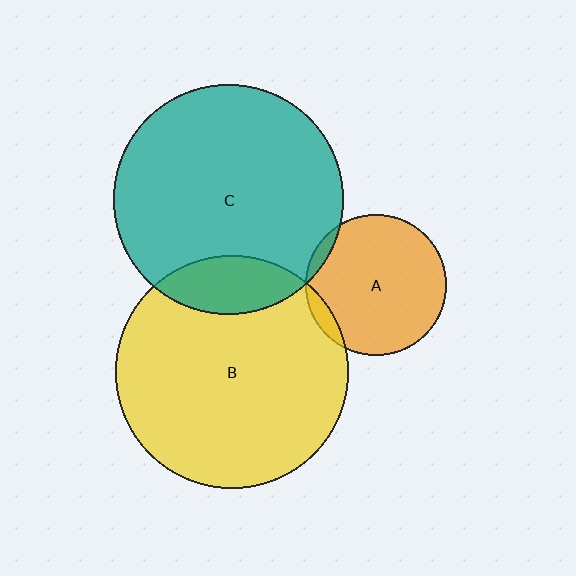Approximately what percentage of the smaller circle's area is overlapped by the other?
Approximately 5%.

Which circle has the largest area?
Circle B (yellow).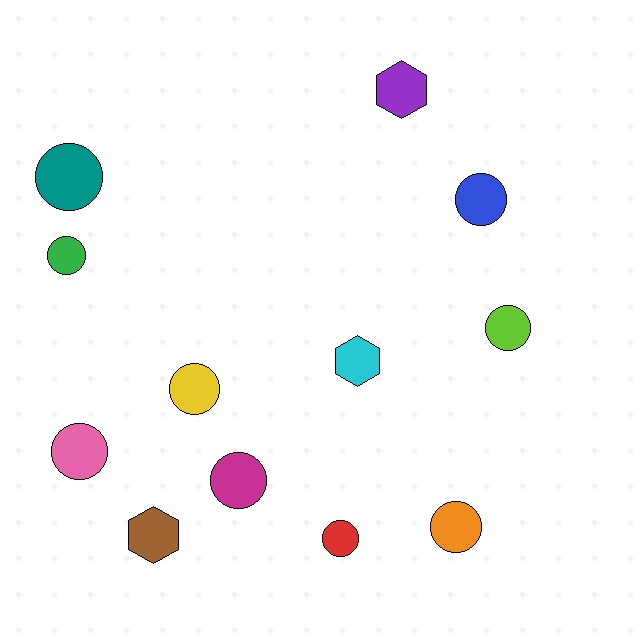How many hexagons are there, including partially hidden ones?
There are 3 hexagons.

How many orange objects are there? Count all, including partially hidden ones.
There is 1 orange object.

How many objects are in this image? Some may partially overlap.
There are 12 objects.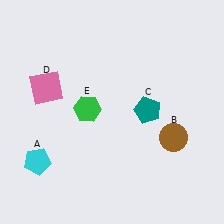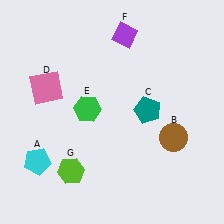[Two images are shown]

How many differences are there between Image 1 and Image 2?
There are 2 differences between the two images.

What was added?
A purple diamond (F), a lime hexagon (G) were added in Image 2.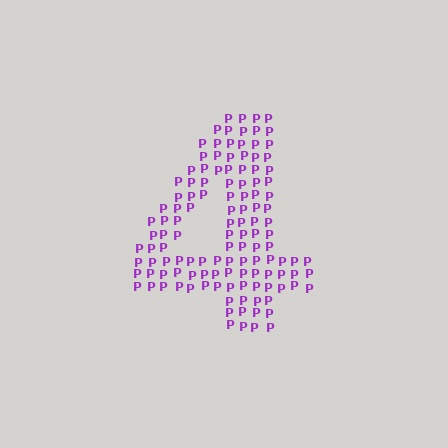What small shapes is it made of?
It is made of small letter P's.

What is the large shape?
The large shape is the digit 4.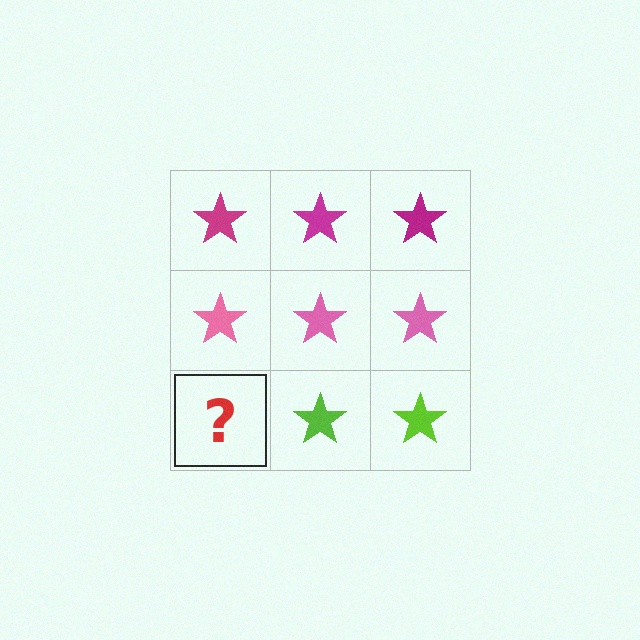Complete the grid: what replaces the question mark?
The question mark should be replaced with a lime star.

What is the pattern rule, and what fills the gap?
The rule is that each row has a consistent color. The gap should be filled with a lime star.